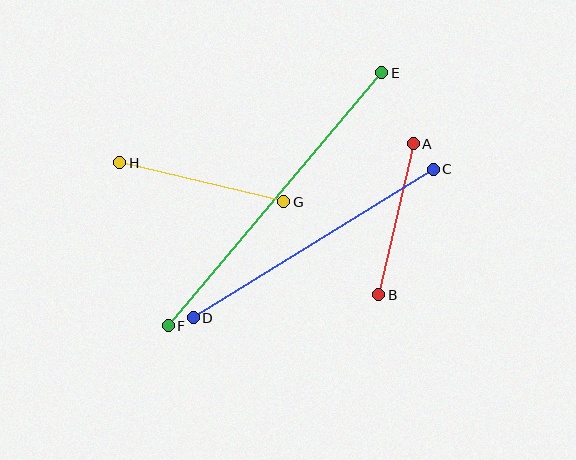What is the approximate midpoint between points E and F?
The midpoint is at approximately (275, 199) pixels.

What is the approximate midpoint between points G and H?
The midpoint is at approximately (202, 182) pixels.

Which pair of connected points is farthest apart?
Points E and F are farthest apart.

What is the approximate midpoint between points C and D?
The midpoint is at approximately (313, 244) pixels.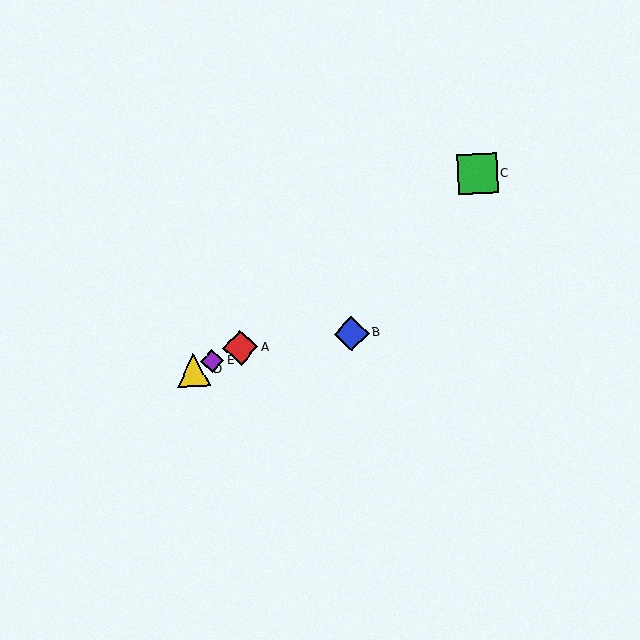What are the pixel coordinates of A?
Object A is at (240, 348).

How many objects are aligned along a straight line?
3 objects (A, D, E) are aligned along a straight line.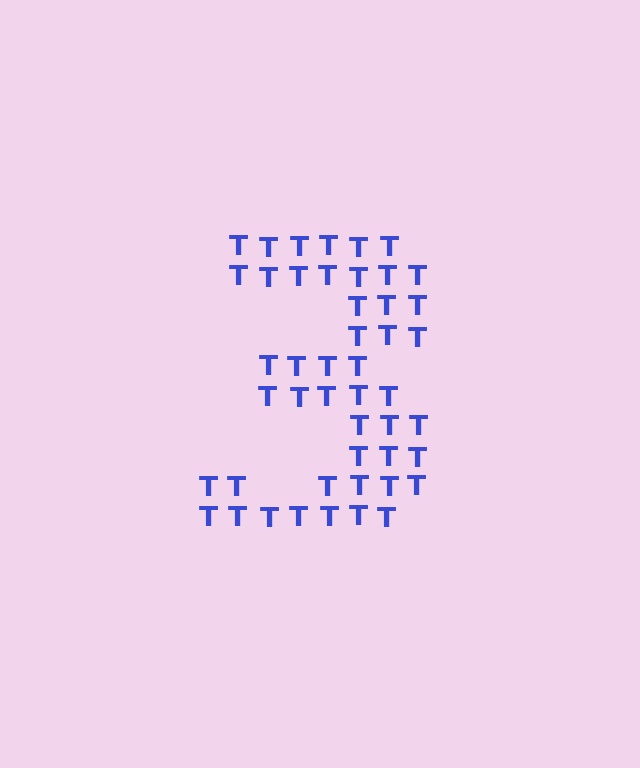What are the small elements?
The small elements are letter T's.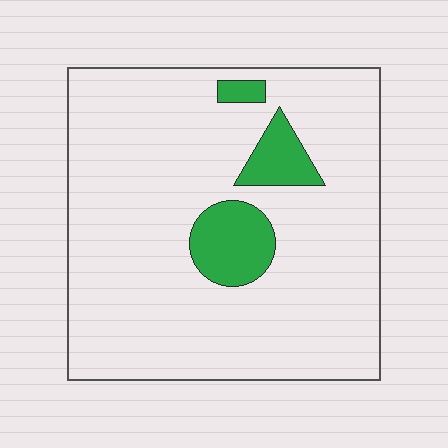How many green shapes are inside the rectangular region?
3.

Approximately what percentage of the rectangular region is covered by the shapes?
Approximately 10%.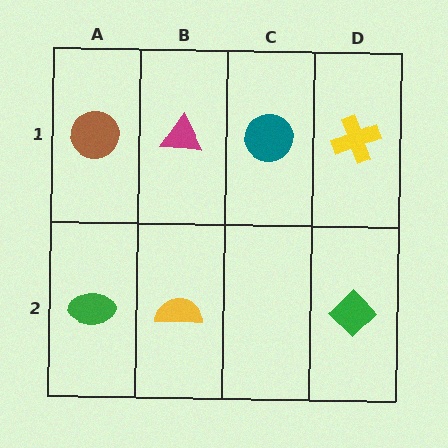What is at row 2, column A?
A green ellipse.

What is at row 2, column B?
A yellow semicircle.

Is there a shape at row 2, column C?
No, that cell is empty.